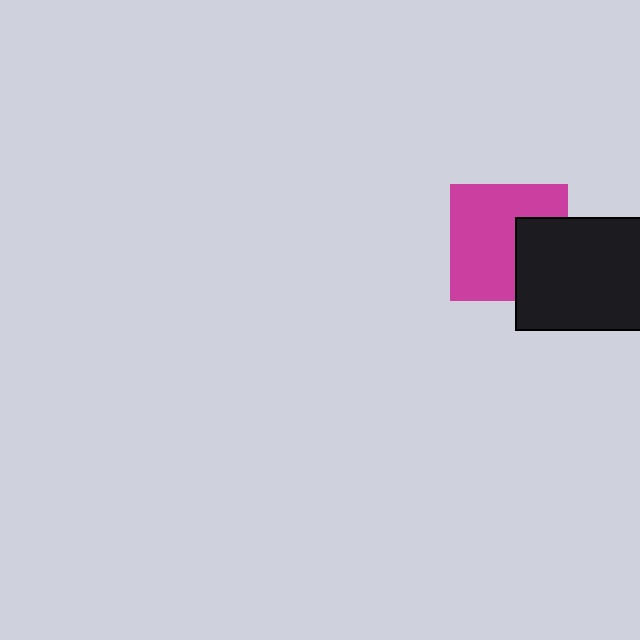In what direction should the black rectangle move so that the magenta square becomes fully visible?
The black rectangle should move right. That is the shortest direction to clear the overlap and leave the magenta square fully visible.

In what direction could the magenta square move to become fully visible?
The magenta square could move left. That would shift it out from behind the black rectangle entirely.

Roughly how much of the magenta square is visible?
Most of it is visible (roughly 69%).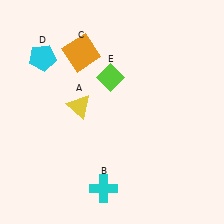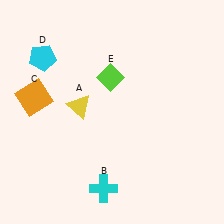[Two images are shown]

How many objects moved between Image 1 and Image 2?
1 object moved between the two images.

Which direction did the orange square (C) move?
The orange square (C) moved left.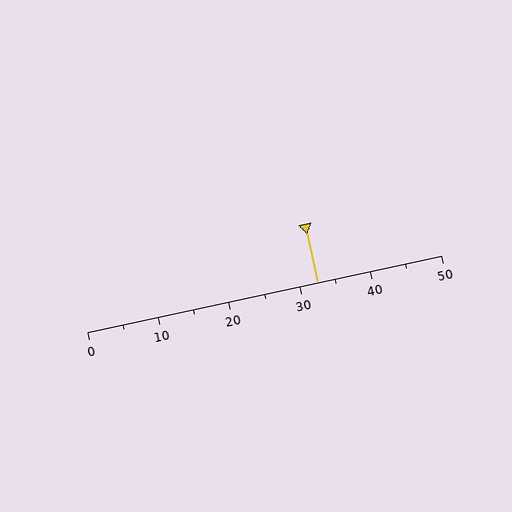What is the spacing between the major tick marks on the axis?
The major ticks are spaced 10 apart.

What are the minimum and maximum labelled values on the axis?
The axis runs from 0 to 50.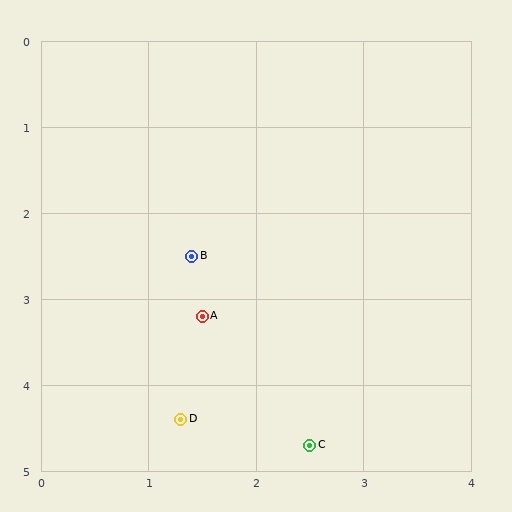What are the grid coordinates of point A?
Point A is at approximately (1.5, 3.2).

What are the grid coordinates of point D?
Point D is at approximately (1.3, 4.4).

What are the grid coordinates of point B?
Point B is at approximately (1.4, 2.5).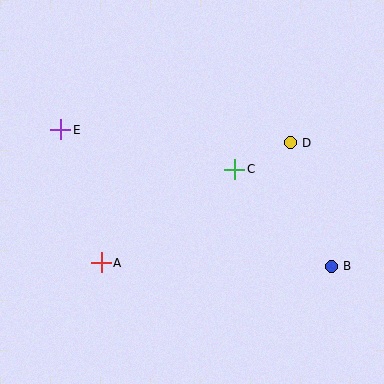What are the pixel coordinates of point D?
Point D is at (290, 143).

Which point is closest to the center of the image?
Point C at (235, 169) is closest to the center.